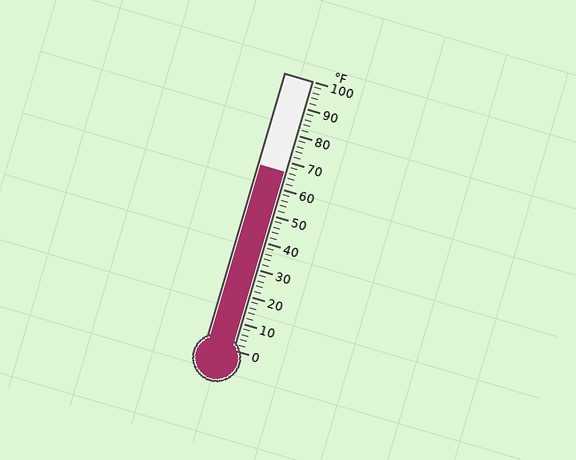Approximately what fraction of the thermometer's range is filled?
The thermometer is filled to approximately 65% of its range.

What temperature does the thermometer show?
The thermometer shows approximately 66°F.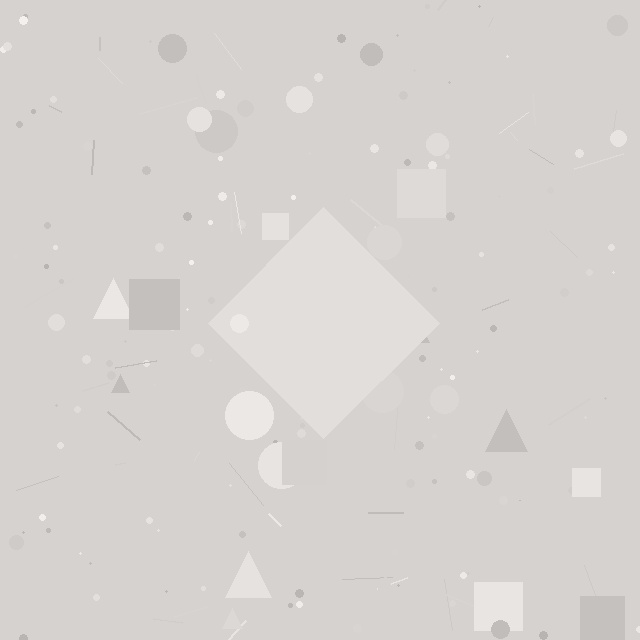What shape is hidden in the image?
A diamond is hidden in the image.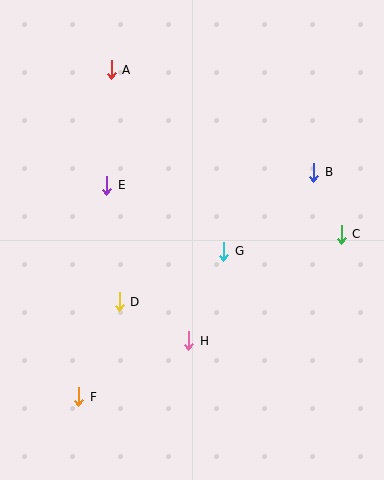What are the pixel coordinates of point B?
Point B is at (314, 172).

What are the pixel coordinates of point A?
Point A is at (111, 70).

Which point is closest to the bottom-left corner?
Point F is closest to the bottom-left corner.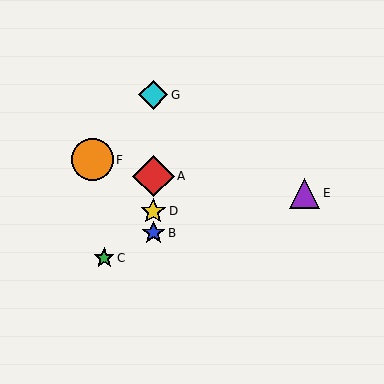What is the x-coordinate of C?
Object C is at x≈104.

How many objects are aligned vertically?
4 objects (A, B, D, G) are aligned vertically.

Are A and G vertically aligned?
Yes, both are at x≈153.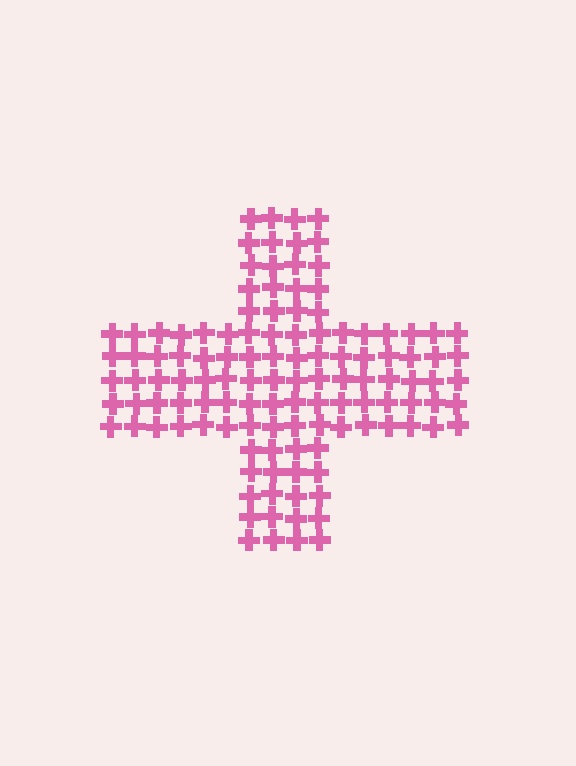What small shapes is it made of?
It is made of small crosses.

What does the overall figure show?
The overall figure shows a cross.